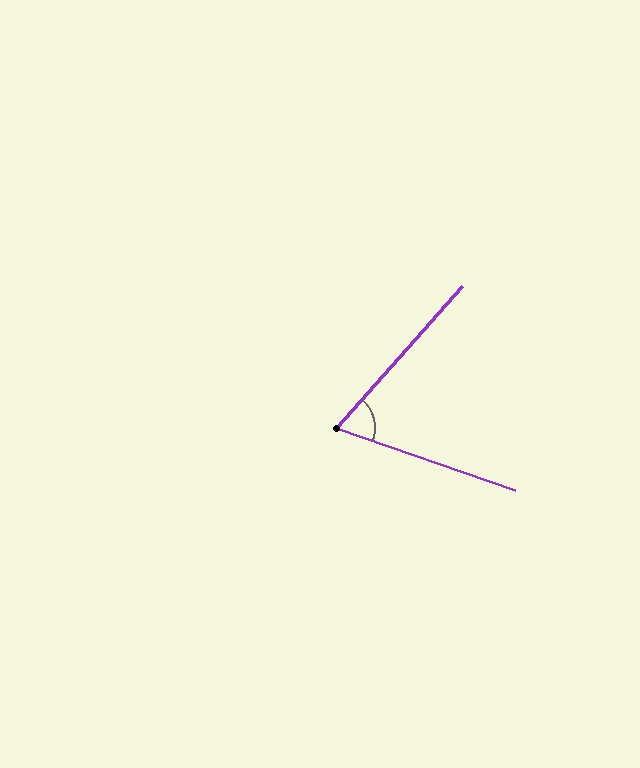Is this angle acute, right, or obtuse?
It is acute.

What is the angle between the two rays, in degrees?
Approximately 67 degrees.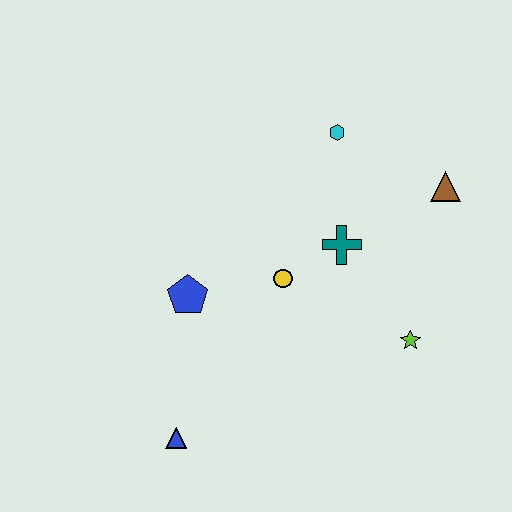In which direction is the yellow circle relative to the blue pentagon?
The yellow circle is to the right of the blue pentagon.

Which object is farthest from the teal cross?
The blue triangle is farthest from the teal cross.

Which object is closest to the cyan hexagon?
The teal cross is closest to the cyan hexagon.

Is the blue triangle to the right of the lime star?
No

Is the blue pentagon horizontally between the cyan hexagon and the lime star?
No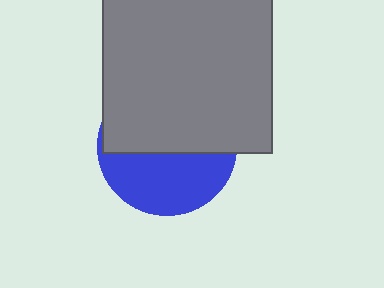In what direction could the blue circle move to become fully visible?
The blue circle could move down. That would shift it out from behind the gray square entirely.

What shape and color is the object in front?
The object in front is a gray square.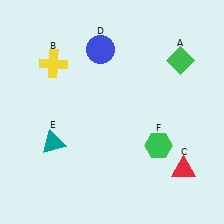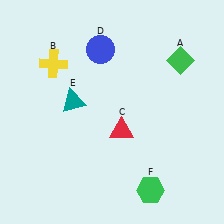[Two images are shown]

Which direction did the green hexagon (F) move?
The green hexagon (F) moved down.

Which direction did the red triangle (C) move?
The red triangle (C) moved left.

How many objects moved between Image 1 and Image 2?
3 objects moved between the two images.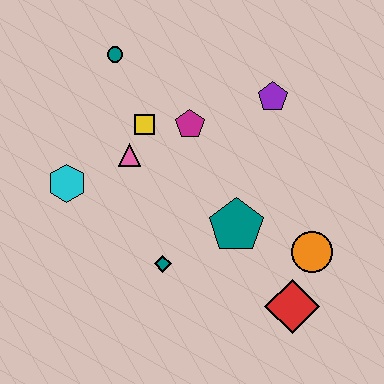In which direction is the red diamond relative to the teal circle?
The red diamond is below the teal circle.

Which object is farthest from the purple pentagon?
The cyan hexagon is farthest from the purple pentagon.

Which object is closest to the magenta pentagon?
The yellow square is closest to the magenta pentagon.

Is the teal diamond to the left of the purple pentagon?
Yes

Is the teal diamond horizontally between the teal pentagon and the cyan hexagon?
Yes